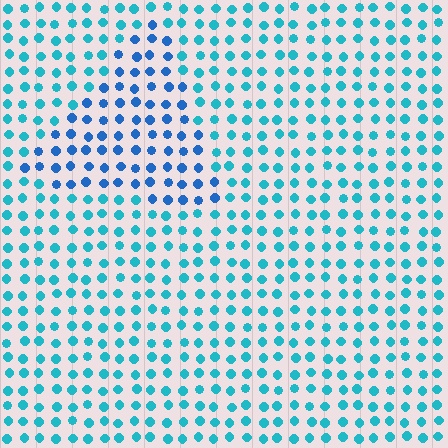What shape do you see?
I see a triangle.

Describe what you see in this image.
The image is filled with small cyan elements in a uniform arrangement. A triangle-shaped region is visible where the elements are tinted to a slightly different hue, forming a subtle color boundary.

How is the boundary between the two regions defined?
The boundary is defined purely by a slight shift in hue (about 29 degrees). Spacing, size, and orientation are identical on both sides.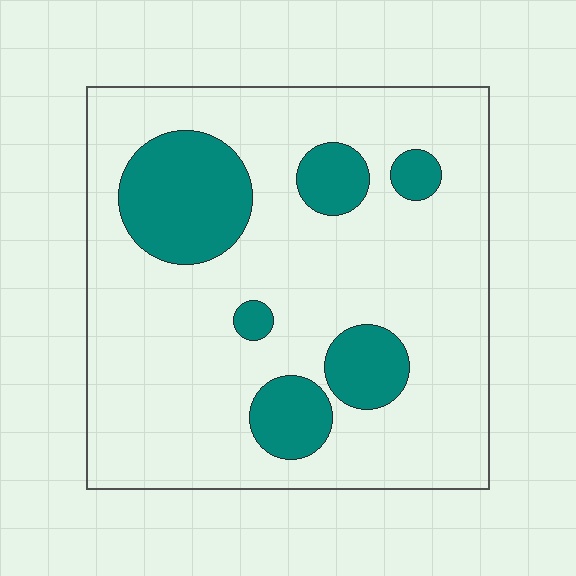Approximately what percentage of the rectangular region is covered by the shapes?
Approximately 20%.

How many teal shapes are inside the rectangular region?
6.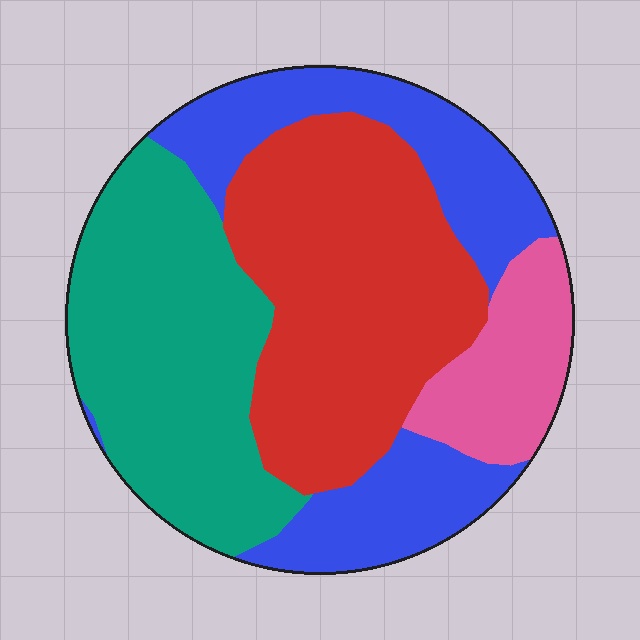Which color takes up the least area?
Pink, at roughly 10%.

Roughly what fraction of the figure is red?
Red takes up about one third (1/3) of the figure.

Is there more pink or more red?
Red.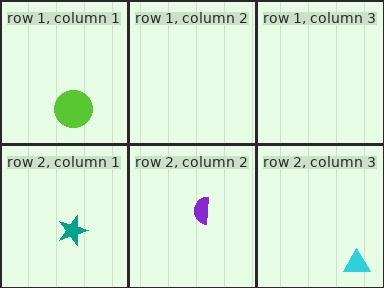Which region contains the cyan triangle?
The row 2, column 3 region.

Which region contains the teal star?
The row 2, column 1 region.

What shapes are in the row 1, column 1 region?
The lime circle.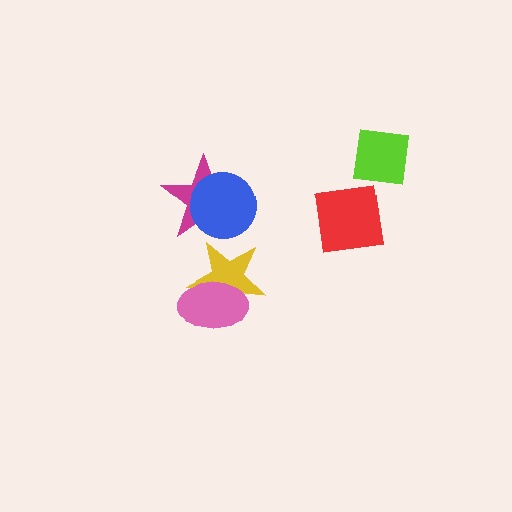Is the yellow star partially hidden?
Yes, it is partially covered by another shape.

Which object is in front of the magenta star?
The blue circle is in front of the magenta star.